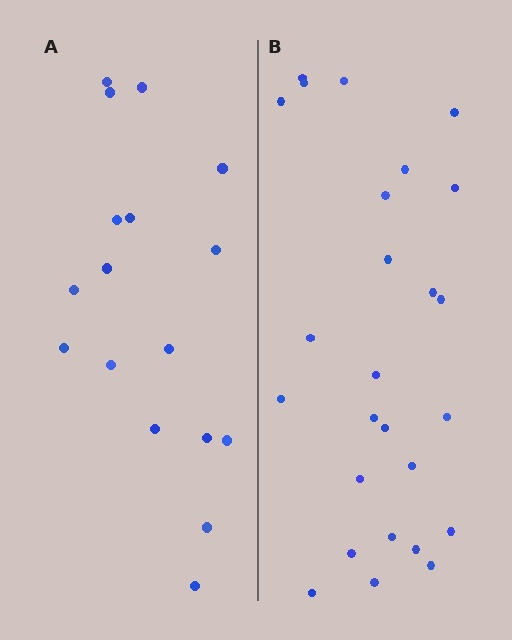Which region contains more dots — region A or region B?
Region B (the right region) has more dots.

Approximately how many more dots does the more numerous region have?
Region B has roughly 8 or so more dots than region A.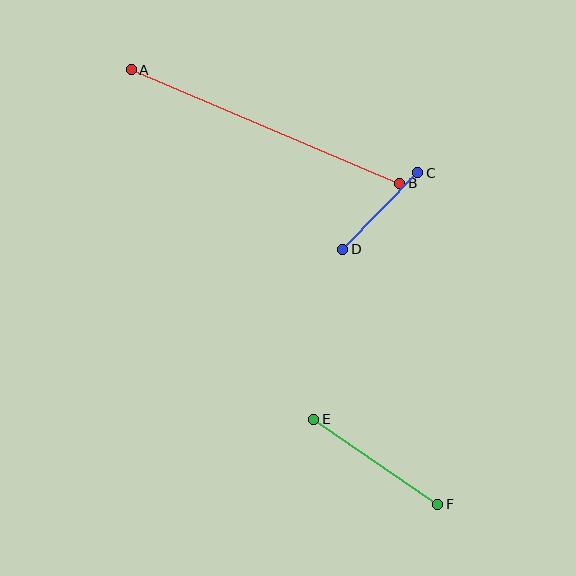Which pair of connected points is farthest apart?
Points A and B are farthest apart.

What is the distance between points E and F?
The distance is approximately 151 pixels.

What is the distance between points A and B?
The distance is approximately 292 pixels.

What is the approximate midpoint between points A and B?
The midpoint is at approximately (265, 126) pixels.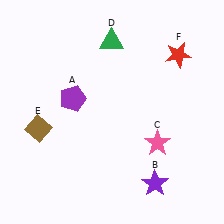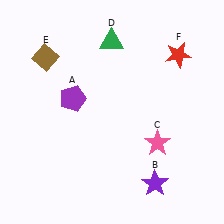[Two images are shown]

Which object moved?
The brown diamond (E) moved up.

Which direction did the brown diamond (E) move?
The brown diamond (E) moved up.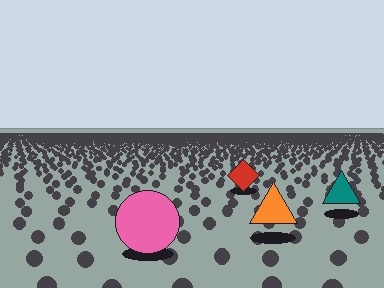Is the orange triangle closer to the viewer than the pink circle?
No. The pink circle is closer — you can tell from the texture gradient: the ground texture is coarser near it.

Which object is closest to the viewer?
The pink circle is closest. The texture marks near it are larger and more spread out.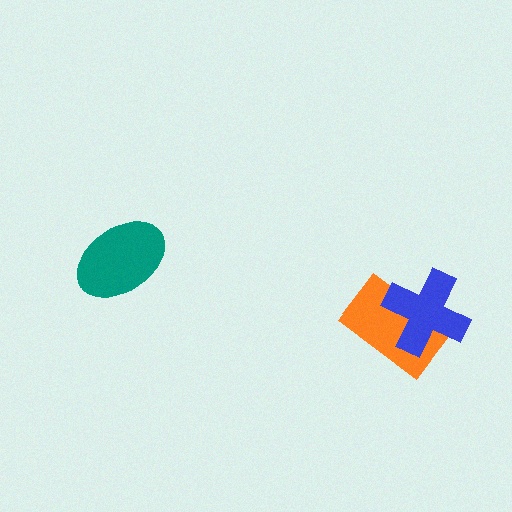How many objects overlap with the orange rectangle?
1 object overlaps with the orange rectangle.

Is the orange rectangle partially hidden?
Yes, it is partially covered by another shape.